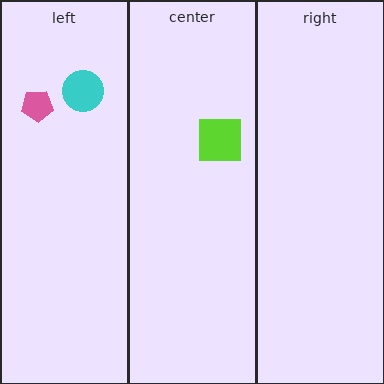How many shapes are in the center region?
1.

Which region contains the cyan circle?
The left region.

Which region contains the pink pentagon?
The left region.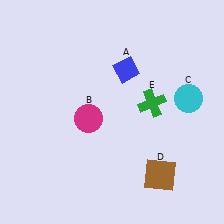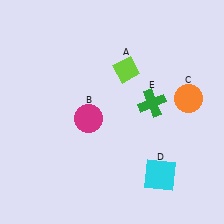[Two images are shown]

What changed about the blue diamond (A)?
In Image 1, A is blue. In Image 2, it changed to lime.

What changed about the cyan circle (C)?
In Image 1, C is cyan. In Image 2, it changed to orange.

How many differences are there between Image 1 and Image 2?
There are 3 differences between the two images.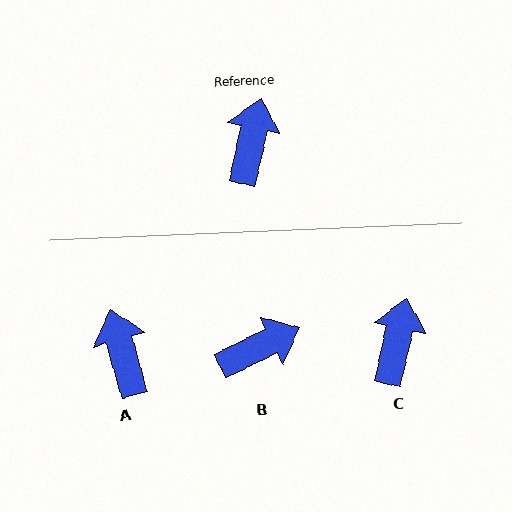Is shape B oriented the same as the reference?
No, it is off by about 52 degrees.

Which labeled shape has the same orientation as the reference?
C.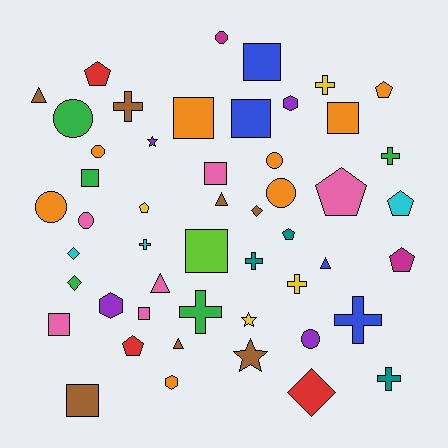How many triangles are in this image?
There are 5 triangles.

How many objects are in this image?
There are 50 objects.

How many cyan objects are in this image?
There are 3 cyan objects.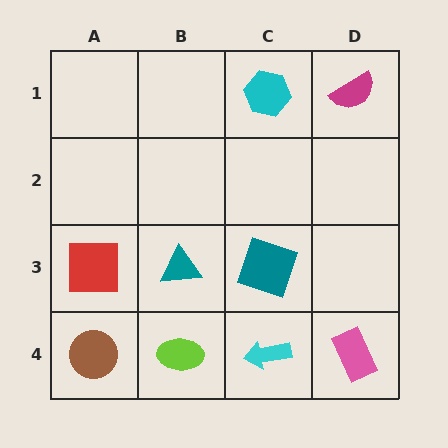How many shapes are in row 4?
4 shapes.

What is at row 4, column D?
A pink rectangle.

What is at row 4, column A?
A brown circle.